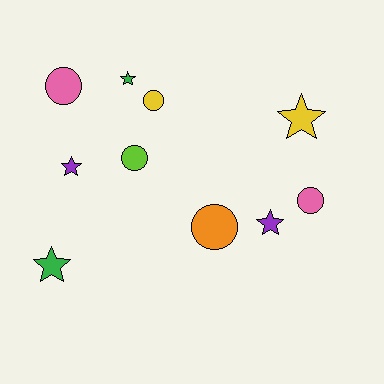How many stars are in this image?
There are 5 stars.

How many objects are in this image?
There are 10 objects.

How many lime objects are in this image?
There is 1 lime object.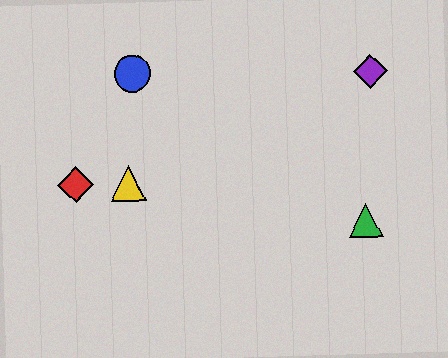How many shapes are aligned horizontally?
2 shapes (the red diamond, the yellow triangle) are aligned horizontally.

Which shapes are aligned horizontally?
The red diamond, the yellow triangle are aligned horizontally.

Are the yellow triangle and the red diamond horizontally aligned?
Yes, both are at y≈183.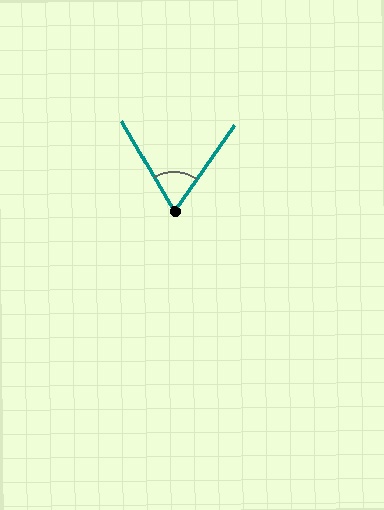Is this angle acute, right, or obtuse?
It is acute.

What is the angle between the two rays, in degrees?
Approximately 65 degrees.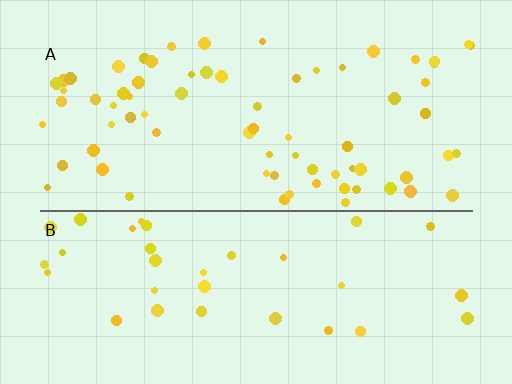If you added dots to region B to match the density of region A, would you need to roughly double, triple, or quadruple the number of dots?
Approximately double.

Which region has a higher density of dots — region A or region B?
A (the top).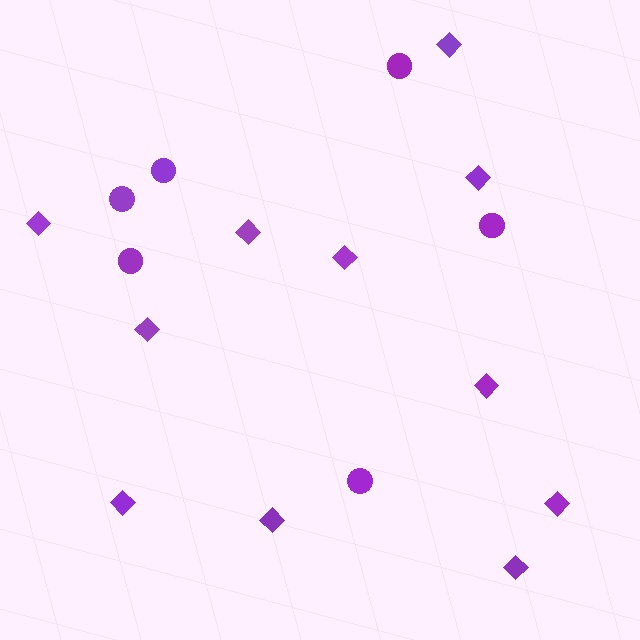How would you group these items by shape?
There are 2 groups: one group of diamonds (11) and one group of circles (6).